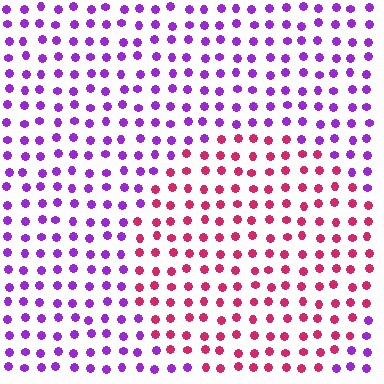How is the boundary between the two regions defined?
The boundary is defined purely by a slight shift in hue (about 56 degrees). Spacing, size, and orientation are identical on both sides.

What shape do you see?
I see a circle.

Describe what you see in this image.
The image is filled with small purple elements in a uniform arrangement. A circle-shaped region is visible where the elements are tinted to a slightly different hue, forming a subtle color boundary.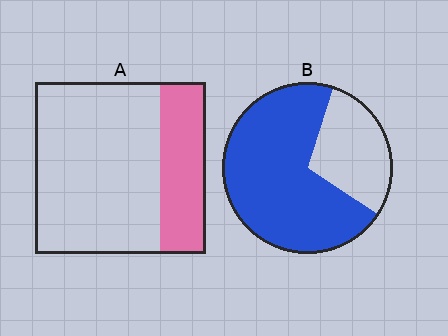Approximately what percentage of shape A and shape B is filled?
A is approximately 25% and B is approximately 70%.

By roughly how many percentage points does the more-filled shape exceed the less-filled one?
By roughly 45 percentage points (B over A).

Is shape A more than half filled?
No.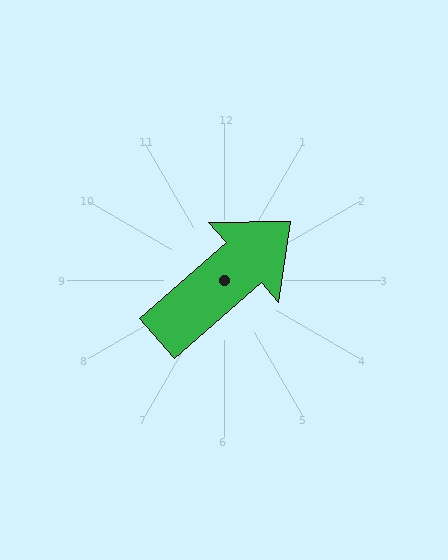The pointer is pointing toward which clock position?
Roughly 2 o'clock.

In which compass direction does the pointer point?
Northeast.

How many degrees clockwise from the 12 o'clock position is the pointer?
Approximately 49 degrees.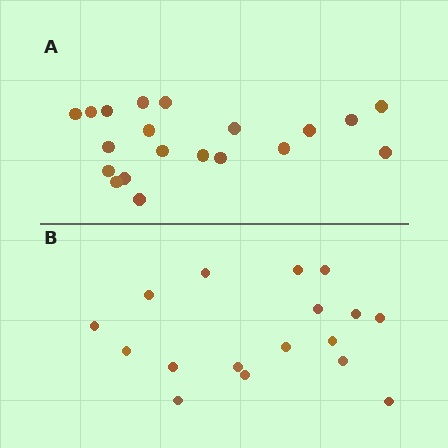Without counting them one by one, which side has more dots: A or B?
Region A (the top region) has more dots.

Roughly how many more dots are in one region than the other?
Region A has just a few more — roughly 2 or 3 more dots than region B.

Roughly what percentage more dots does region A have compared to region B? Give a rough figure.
About 20% more.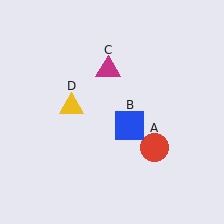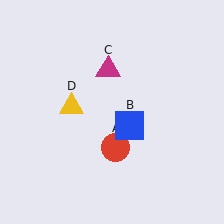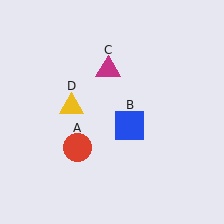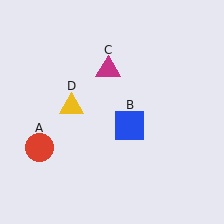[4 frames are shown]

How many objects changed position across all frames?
1 object changed position: red circle (object A).